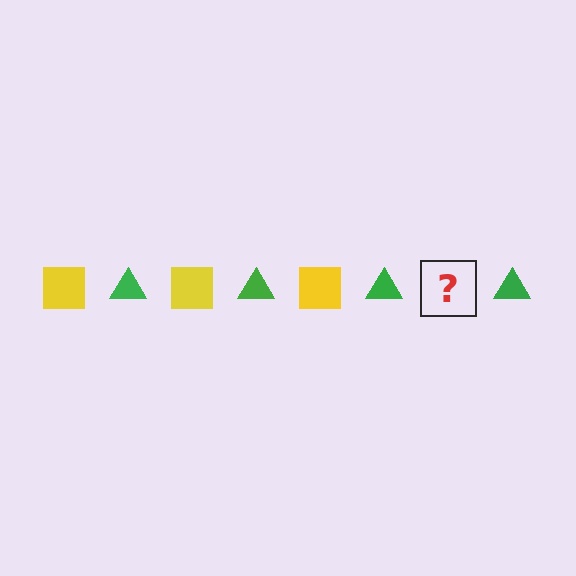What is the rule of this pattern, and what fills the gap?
The rule is that the pattern alternates between yellow square and green triangle. The gap should be filled with a yellow square.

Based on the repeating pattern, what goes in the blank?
The blank should be a yellow square.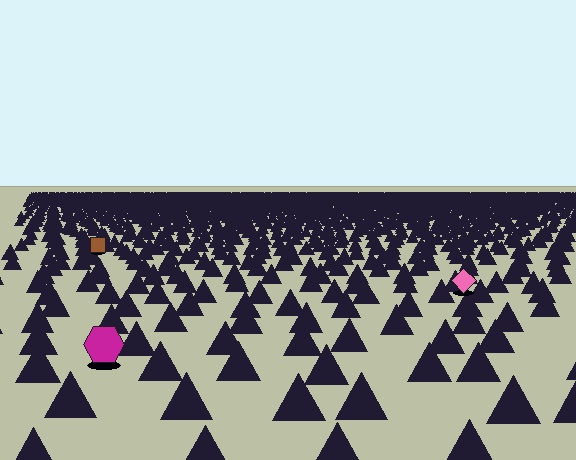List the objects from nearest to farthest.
From nearest to farthest: the magenta hexagon, the pink diamond, the brown square.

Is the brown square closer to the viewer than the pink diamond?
No. The pink diamond is closer — you can tell from the texture gradient: the ground texture is coarser near it.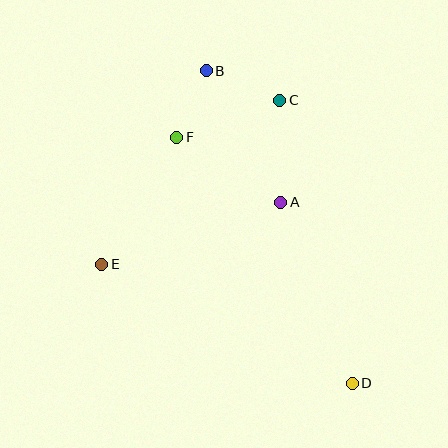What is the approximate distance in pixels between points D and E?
The distance between D and E is approximately 277 pixels.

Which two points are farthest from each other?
Points B and D are farthest from each other.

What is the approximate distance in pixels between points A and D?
The distance between A and D is approximately 194 pixels.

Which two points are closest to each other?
Points B and F are closest to each other.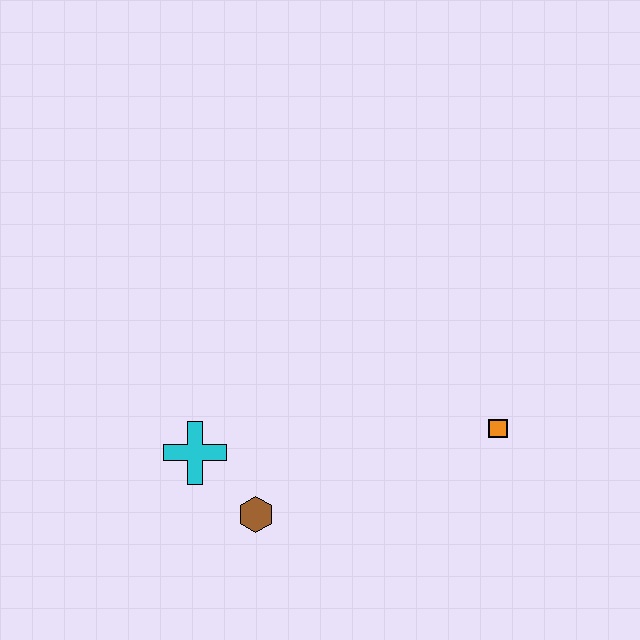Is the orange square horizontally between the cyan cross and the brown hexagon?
No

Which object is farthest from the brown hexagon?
The orange square is farthest from the brown hexagon.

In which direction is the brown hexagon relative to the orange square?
The brown hexagon is to the left of the orange square.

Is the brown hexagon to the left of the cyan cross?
No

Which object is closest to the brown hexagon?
The cyan cross is closest to the brown hexagon.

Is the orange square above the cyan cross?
Yes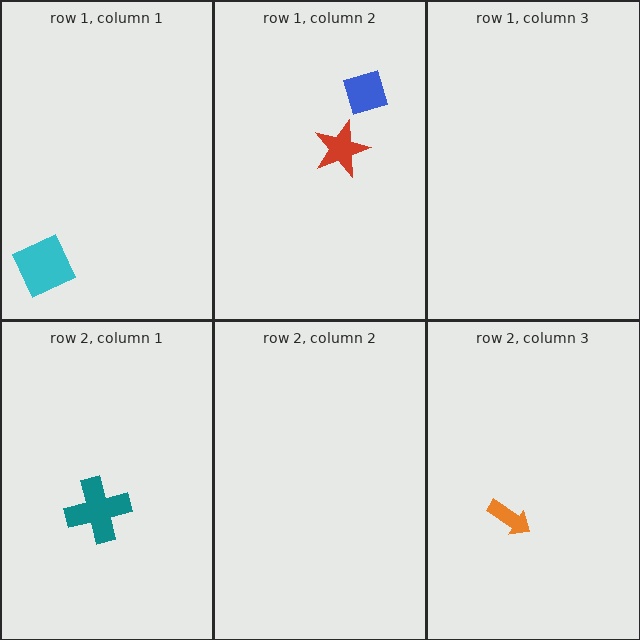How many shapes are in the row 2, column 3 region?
1.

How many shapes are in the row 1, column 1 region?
1.